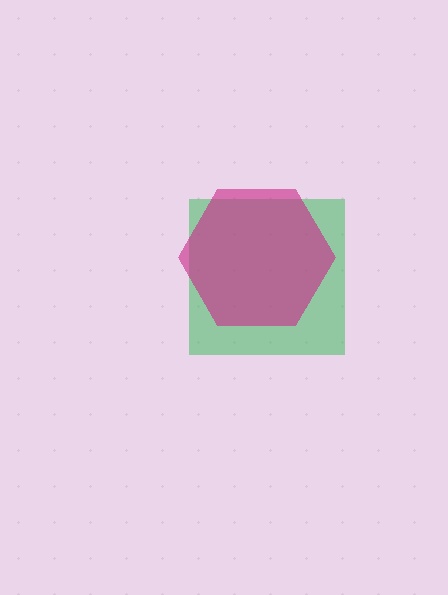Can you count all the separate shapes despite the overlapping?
Yes, there are 2 separate shapes.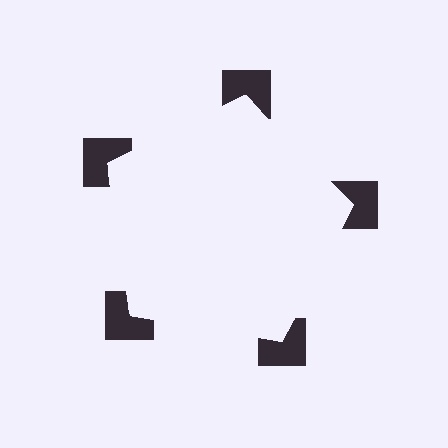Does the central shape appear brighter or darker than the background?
It typically appears slightly brighter than the background, even though no actual brightness change is drawn.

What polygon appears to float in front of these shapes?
An illusory pentagon — its edges are inferred from the aligned wedge cuts in the notched squares, not physically drawn.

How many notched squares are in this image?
There are 5 — one at each vertex of the illusory pentagon.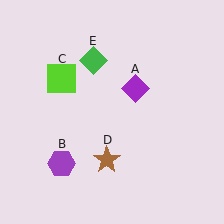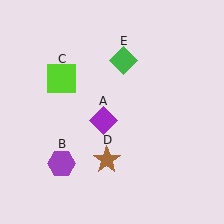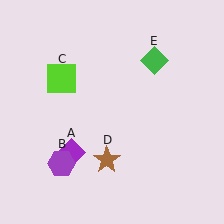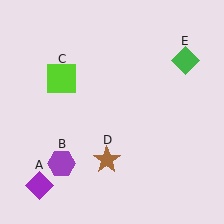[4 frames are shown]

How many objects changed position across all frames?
2 objects changed position: purple diamond (object A), green diamond (object E).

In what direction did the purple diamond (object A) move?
The purple diamond (object A) moved down and to the left.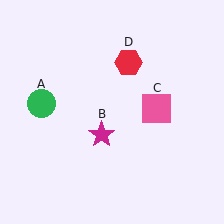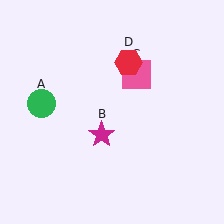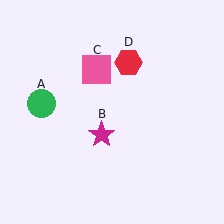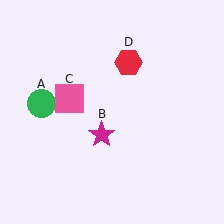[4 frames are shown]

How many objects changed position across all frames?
1 object changed position: pink square (object C).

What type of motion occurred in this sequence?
The pink square (object C) rotated counterclockwise around the center of the scene.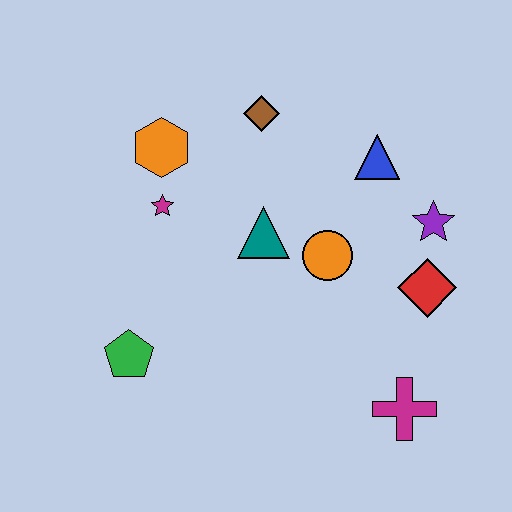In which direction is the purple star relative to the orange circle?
The purple star is to the right of the orange circle.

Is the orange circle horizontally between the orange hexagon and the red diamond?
Yes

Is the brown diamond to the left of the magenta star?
No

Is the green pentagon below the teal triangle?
Yes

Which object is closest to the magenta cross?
The red diamond is closest to the magenta cross.